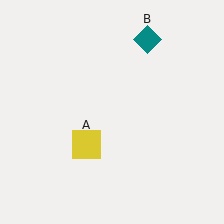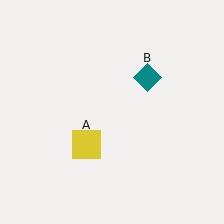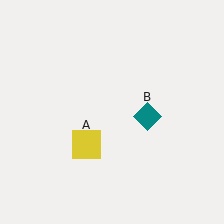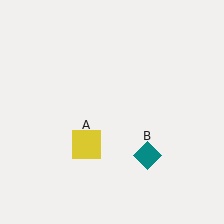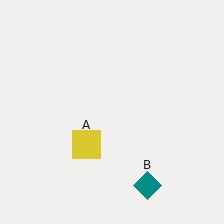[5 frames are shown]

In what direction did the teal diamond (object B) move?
The teal diamond (object B) moved down.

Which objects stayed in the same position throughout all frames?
Yellow square (object A) remained stationary.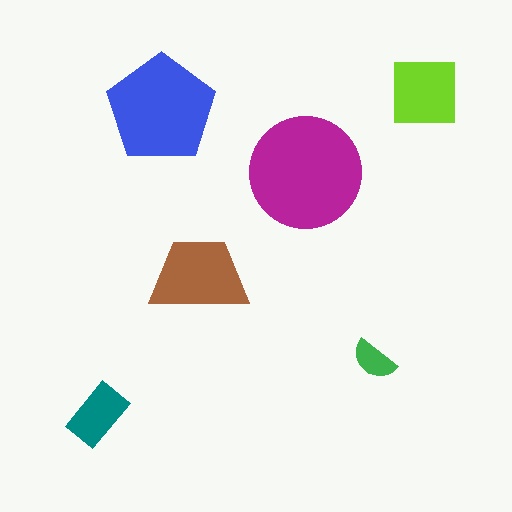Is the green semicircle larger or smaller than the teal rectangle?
Smaller.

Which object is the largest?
The magenta circle.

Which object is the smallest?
The green semicircle.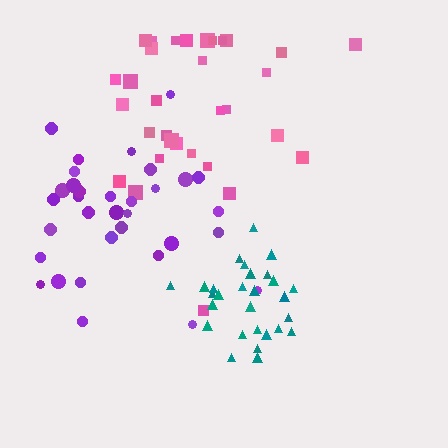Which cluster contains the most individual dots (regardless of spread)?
Purple (33).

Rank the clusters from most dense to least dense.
teal, purple, pink.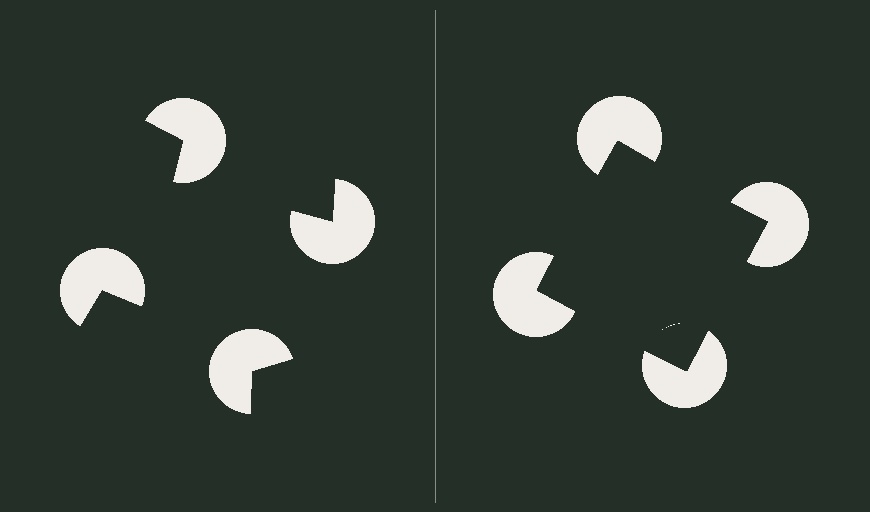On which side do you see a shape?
An illusory square appears on the right side. On the left side the wedge cuts are rotated, so no coherent shape forms.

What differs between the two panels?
The pac-man discs are positioned identically on both sides; only the wedge orientations differ. On the right they align to a square; on the left they are misaligned.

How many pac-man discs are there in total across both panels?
8 — 4 on each side.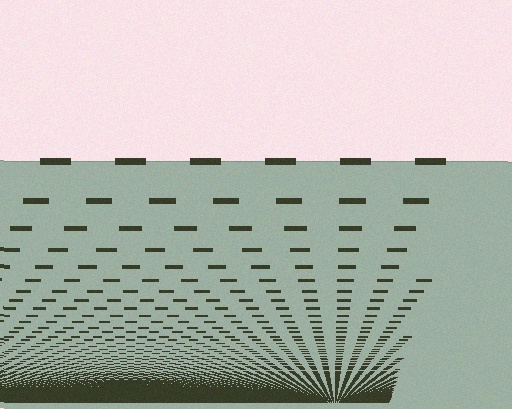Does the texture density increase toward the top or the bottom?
Density increases toward the bottom.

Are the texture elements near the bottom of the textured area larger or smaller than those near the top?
Smaller. The gradient is inverted — elements near the bottom are smaller and denser.